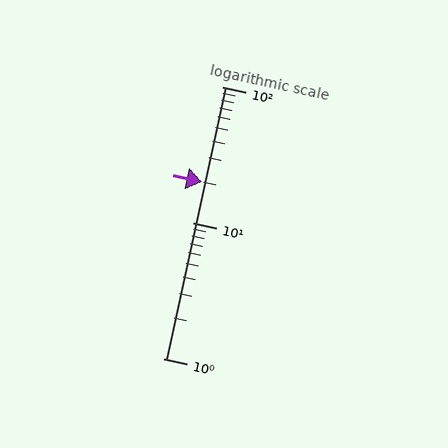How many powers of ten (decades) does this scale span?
The scale spans 2 decades, from 1 to 100.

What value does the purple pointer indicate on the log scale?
The pointer indicates approximately 20.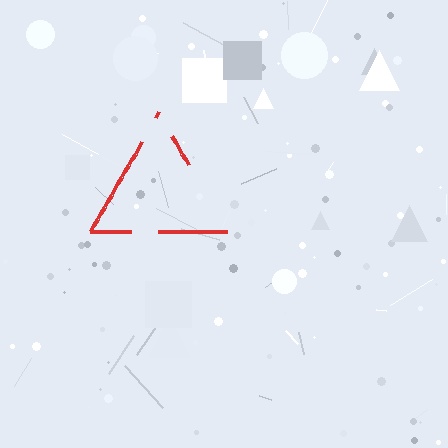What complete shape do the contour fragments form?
The contour fragments form a triangle.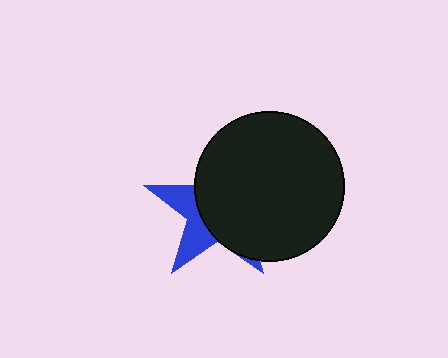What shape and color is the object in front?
The object in front is a black circle.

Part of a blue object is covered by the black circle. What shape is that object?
It is a star.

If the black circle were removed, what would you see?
You would see the complete blue star.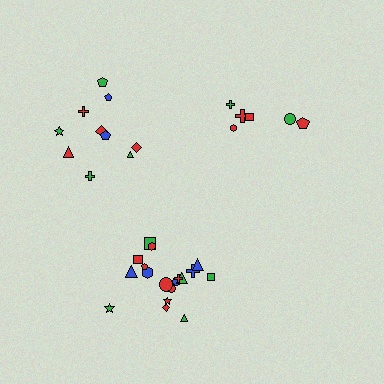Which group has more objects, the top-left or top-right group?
The top-left group.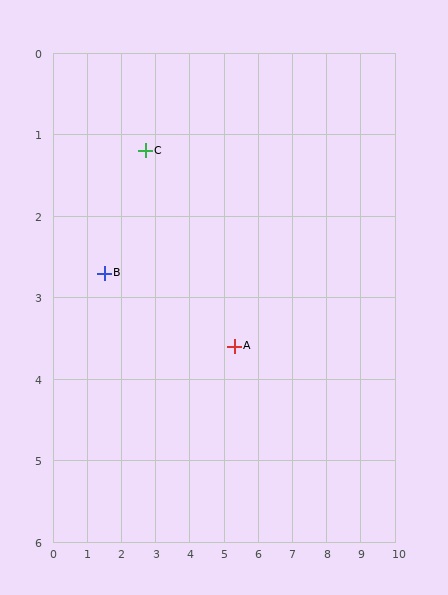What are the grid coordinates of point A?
Point A is at approximately (5.3, 3.6).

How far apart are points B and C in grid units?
Points B and C are about 1.9 grid units apart.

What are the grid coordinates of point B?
Point B is at approximately (1.5, 2.7).